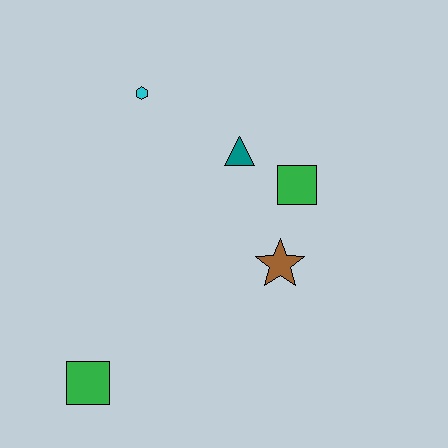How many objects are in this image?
There are 5 objects.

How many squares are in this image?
There are 2 squares.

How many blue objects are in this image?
There are no blue objects.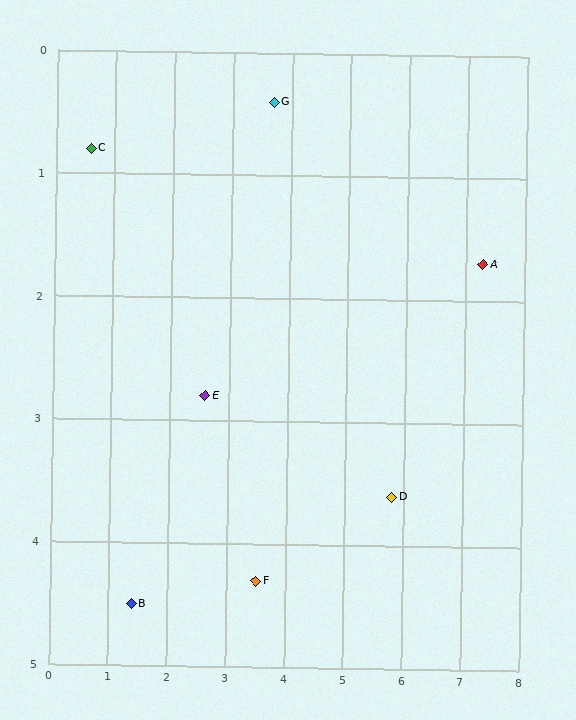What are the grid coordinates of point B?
Point B is at approximately (1.4, 4.5).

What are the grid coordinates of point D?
Point D is at approximately (5.8, 3.6).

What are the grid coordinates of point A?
Point A is at approximately (7.3, 1.7).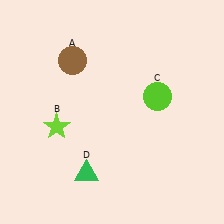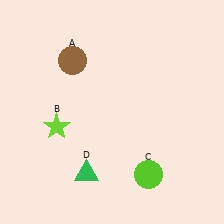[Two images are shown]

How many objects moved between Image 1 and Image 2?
1 object moved between the two images.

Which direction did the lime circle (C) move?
The lime circle (C) moved down.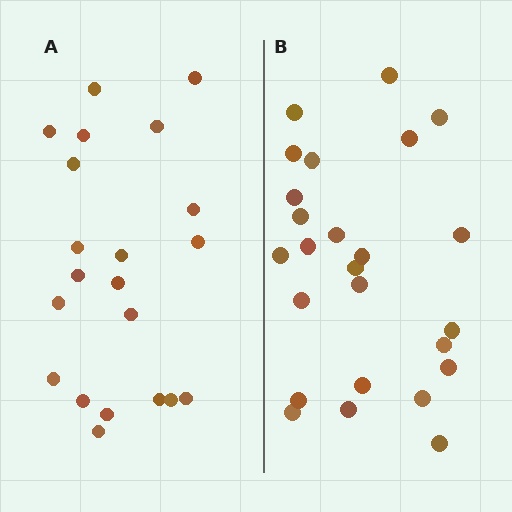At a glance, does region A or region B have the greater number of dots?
Region B (the right region) has more dots.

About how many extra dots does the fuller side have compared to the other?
Region B has about 4 more dots than region A.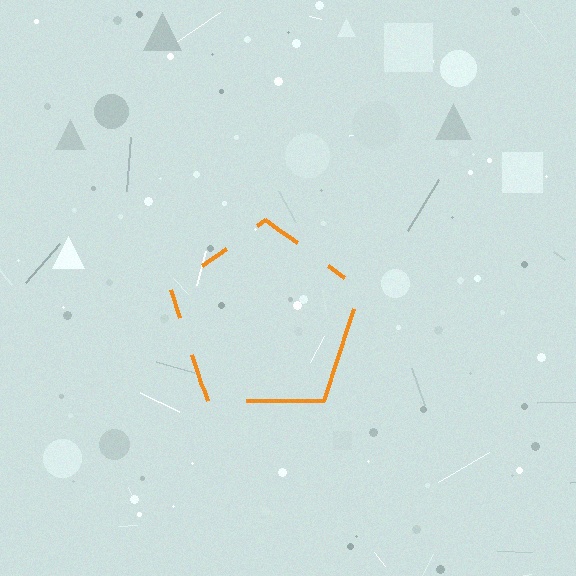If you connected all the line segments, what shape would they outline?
They would outline a pentagon.